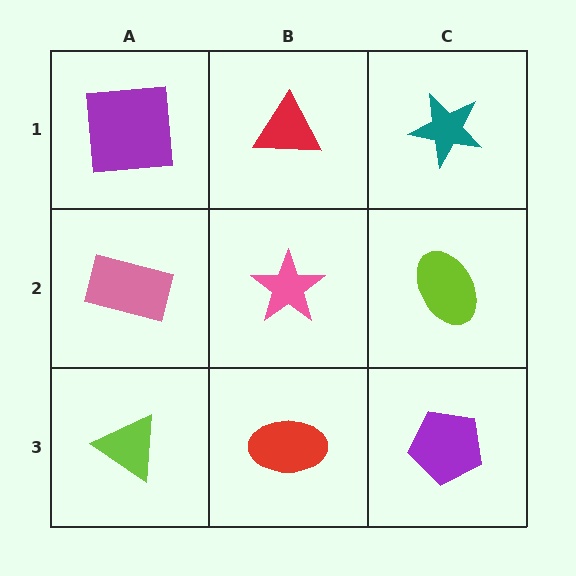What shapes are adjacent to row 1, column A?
A pink rectangle (row 2, column A), a red triangle (row 1, column B).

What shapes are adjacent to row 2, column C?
A teal star (row 1, column C), a purple pentagon (row 3, column C), a pink star (row 2, column B).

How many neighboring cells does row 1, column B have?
3.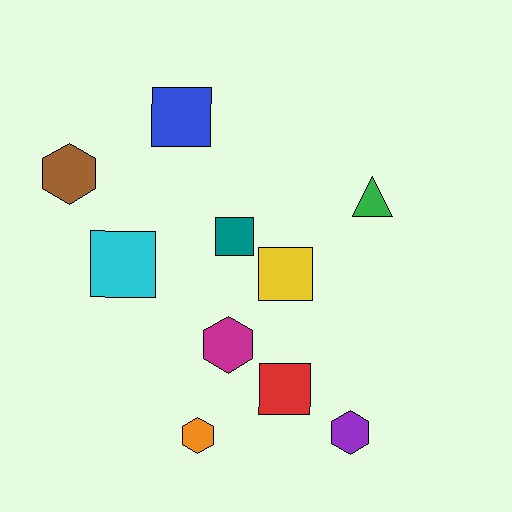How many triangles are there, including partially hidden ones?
There is 1 triangle.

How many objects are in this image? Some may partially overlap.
There are 10 objects.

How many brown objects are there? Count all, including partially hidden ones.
There is 1 brown object.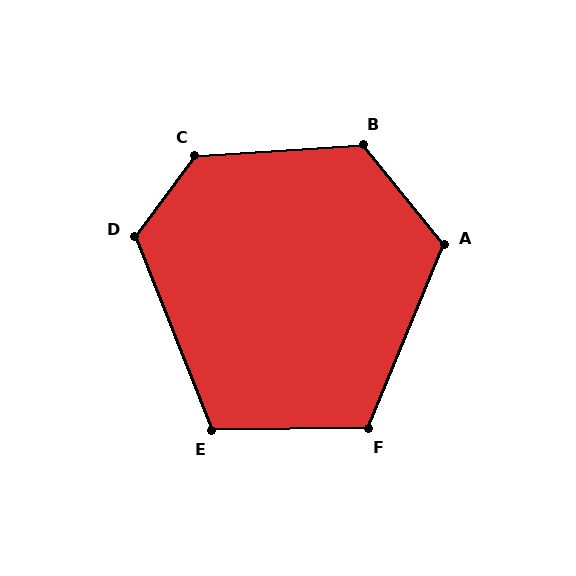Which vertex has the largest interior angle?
C, at approximately 130 degrees.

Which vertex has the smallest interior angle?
E, at approximately 111 degrees.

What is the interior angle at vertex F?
Approximately 113 degrees (obtuse).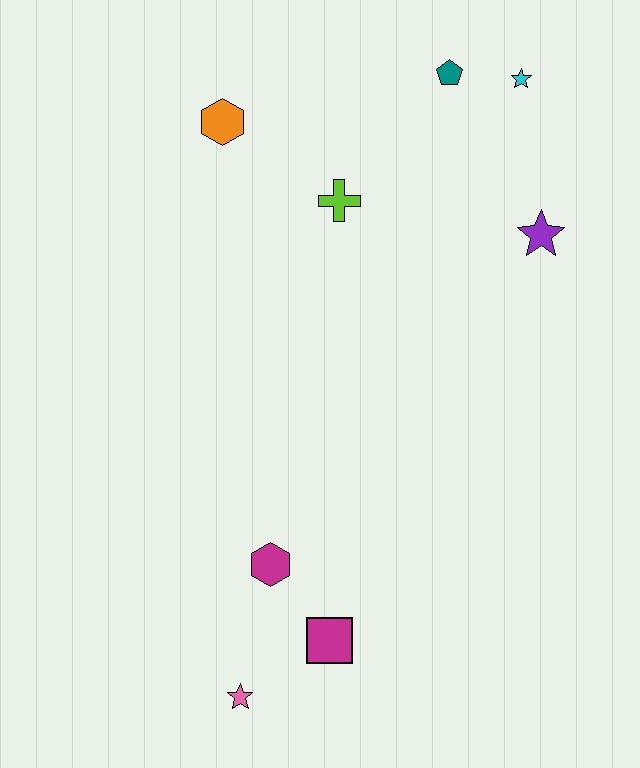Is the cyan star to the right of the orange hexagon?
Yes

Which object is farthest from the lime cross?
The pink star is farthest from the lime cross.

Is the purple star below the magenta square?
No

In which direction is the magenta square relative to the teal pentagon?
The magenta square is below the teal pentagon.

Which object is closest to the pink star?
The magenta square is closest to the pink star.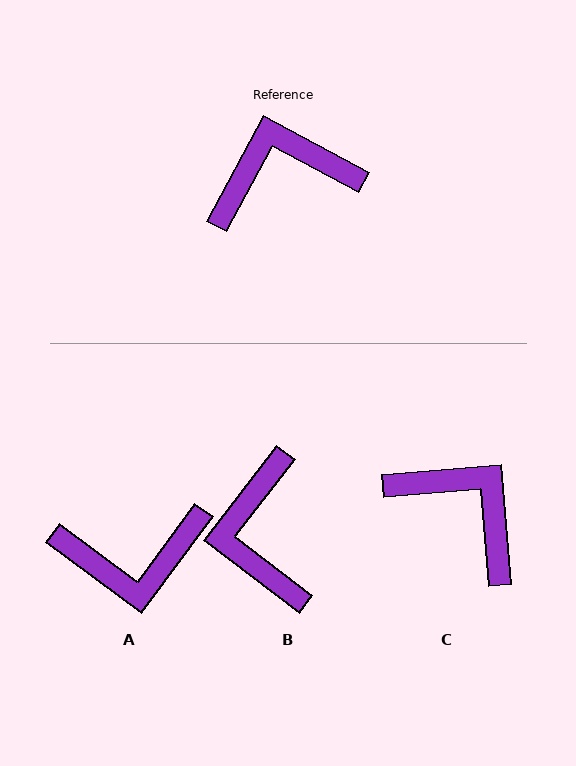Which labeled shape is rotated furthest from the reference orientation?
A, about 172 degrees away.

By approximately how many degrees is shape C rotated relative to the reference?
Approximately 57 degrees clockwise.